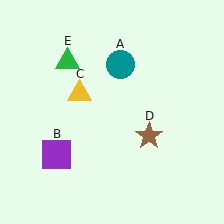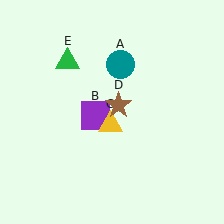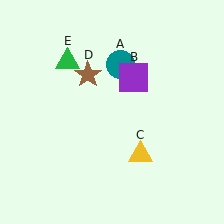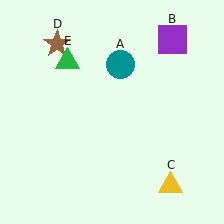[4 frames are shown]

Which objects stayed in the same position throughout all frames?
Teal circle (object A) and green triangle (object E) remained stationary.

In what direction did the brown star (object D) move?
The brown star (object D) moved up and to the left.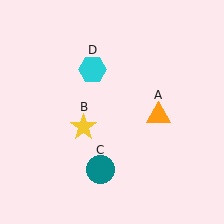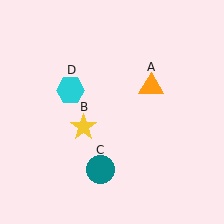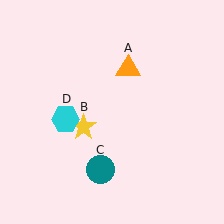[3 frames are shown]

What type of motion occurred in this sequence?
The orange triangle (object A), cyan hexagon (object D) rotated counterclockwise around the center of the scene.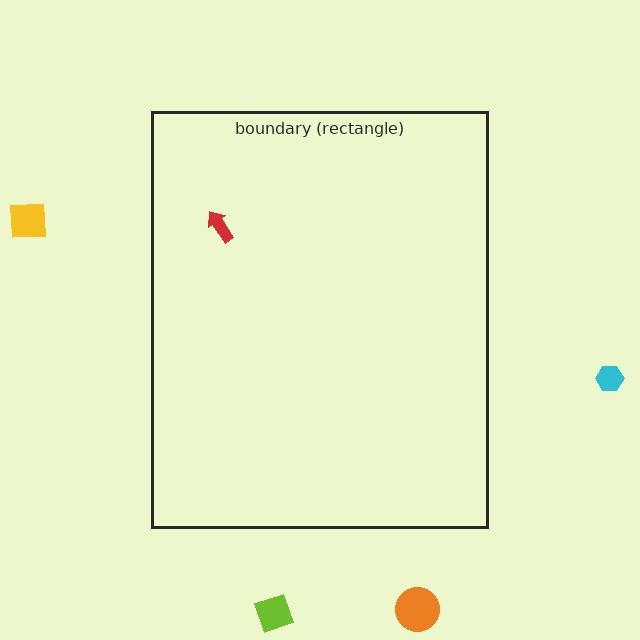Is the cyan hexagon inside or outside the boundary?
Outside.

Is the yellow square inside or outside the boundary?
Outside.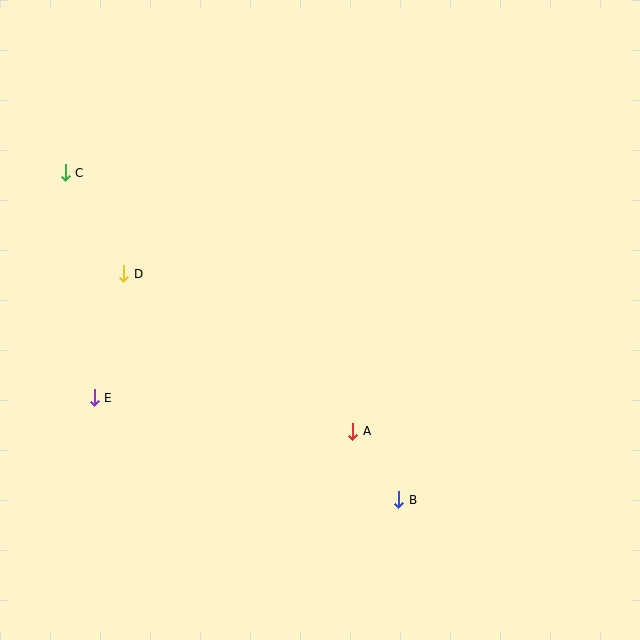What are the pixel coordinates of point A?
Point A is at (353, 431).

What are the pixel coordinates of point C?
Point C is at (65, 173).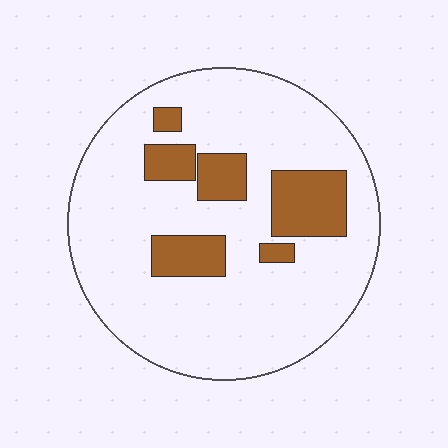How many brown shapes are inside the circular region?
6.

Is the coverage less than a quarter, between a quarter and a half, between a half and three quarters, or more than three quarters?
Less than a quarter.